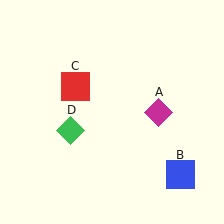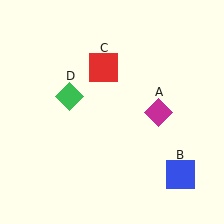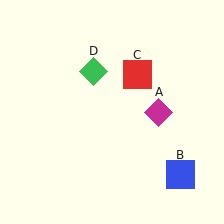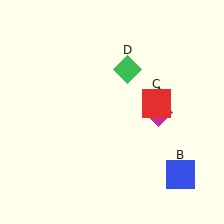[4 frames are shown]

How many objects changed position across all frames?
2 objects changed position: red square (object C), green diamond (object D).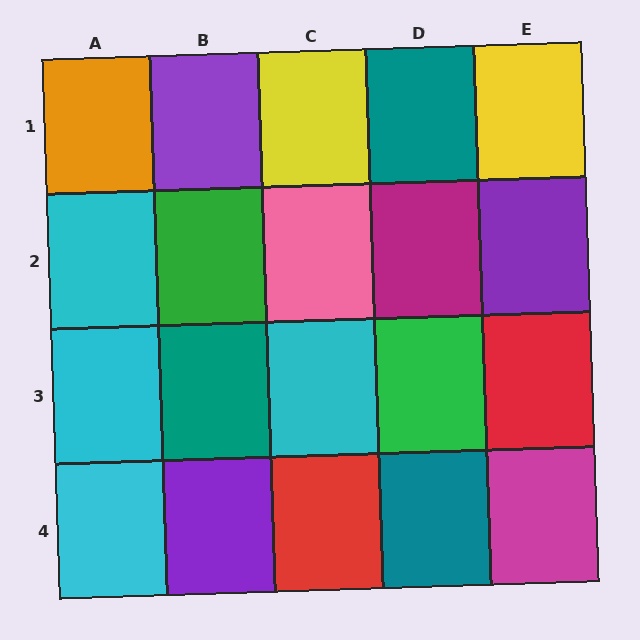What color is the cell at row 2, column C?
Pink.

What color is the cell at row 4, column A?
Cyan.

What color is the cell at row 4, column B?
Purple.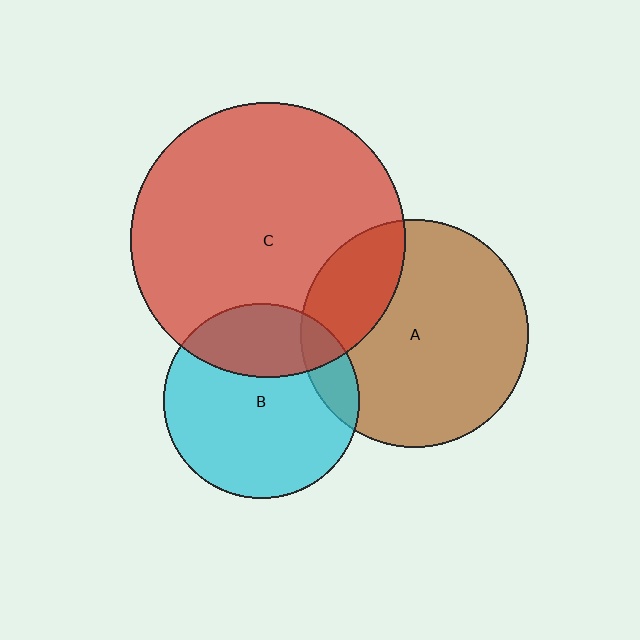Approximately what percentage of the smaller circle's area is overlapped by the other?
Approximately 15%.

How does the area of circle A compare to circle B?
Approximately 1.4 times.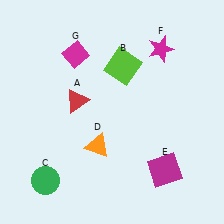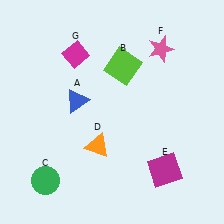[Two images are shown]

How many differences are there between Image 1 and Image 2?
There are 2 differences between the two images.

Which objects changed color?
A changed from red to blue. F changed from magenta to pink.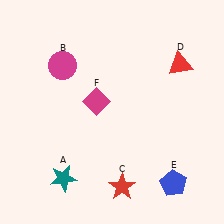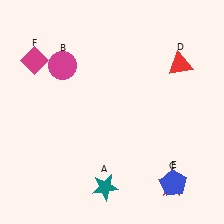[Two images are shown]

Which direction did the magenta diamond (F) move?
The magenta diamond (F) moved left.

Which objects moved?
The objects that moved are: the teal star (A), the red star (C), the magenta diamond (F).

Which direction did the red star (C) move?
The red star (C) moved right.